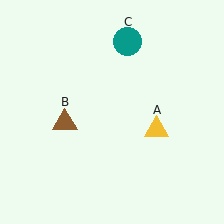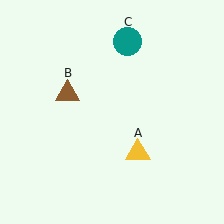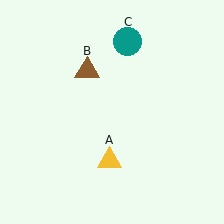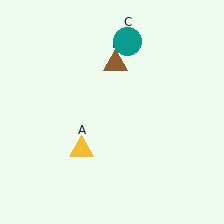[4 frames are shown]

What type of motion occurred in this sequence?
The yellow triangle (object A), brown triangle (object B) rotated clockwise around the center of the scene.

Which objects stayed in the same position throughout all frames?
Teal circle (object C) remained stationary.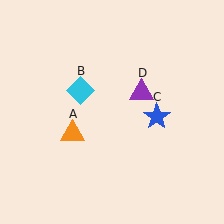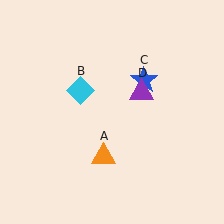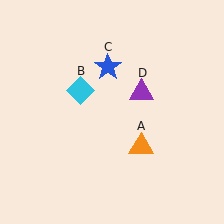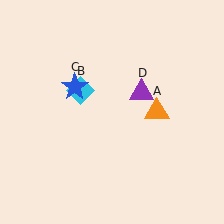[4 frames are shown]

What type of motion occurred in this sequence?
The orange triangle (object A), blue star (object C) rotated counterclockwise around the center of the scene.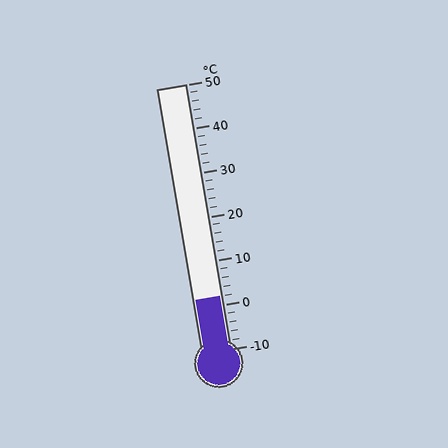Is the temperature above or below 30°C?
The temperature is below 30°C.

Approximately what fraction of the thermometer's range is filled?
The thermometer is filled to approximately 20% of its range.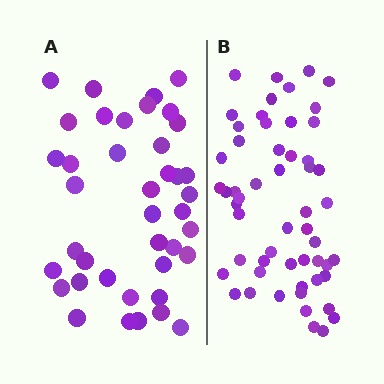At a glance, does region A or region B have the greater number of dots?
Region B (the right region) has more dots.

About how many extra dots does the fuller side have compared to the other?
Region B has approximately 15 more dots than region A.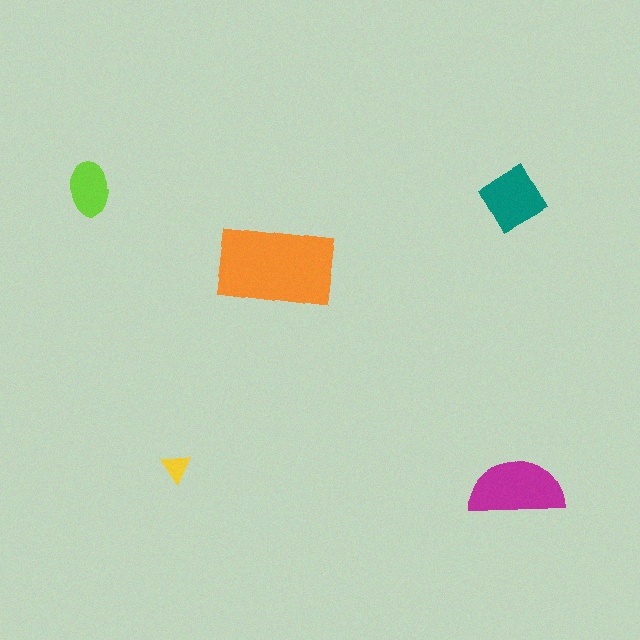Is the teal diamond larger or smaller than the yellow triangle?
Larger.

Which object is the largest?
The orange rectangle.